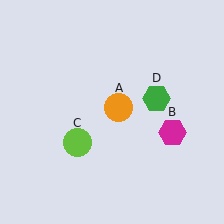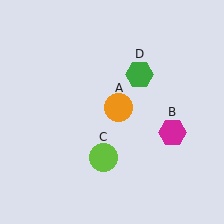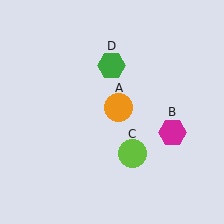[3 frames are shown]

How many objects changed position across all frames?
2 objects changed position: lime circle (object C), green hexagon (object D).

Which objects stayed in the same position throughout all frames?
Orange circle (object A) and magenta hexagon (object B) remained stationary.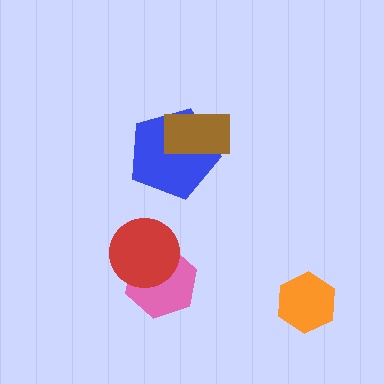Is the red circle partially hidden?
No, no other shape covers it.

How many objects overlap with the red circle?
1 object overlaps with the red circle.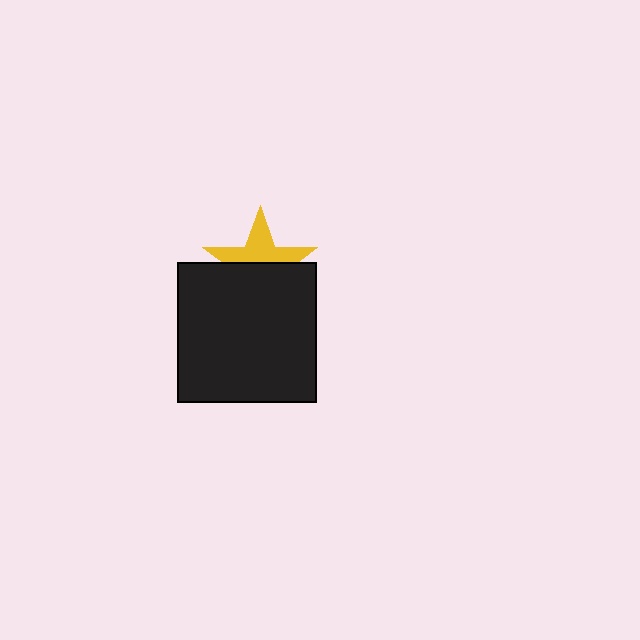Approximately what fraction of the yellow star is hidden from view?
Roughly 54% of the yellow star is hidden behind the black square.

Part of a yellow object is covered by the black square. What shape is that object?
It is a star.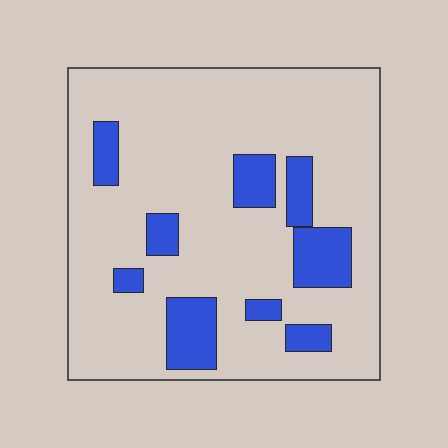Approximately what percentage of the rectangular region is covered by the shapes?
Approximately 20%.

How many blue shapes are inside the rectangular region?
9.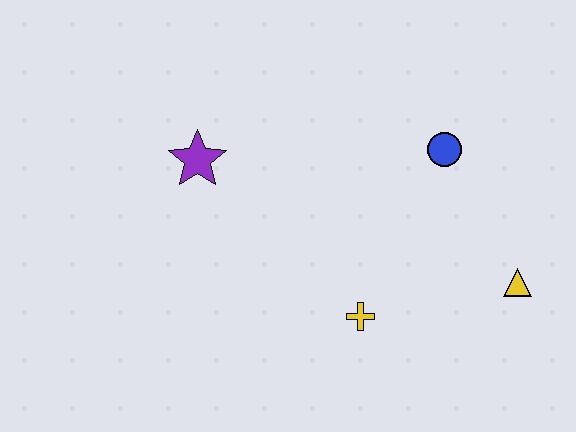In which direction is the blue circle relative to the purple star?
The blue circle is to the right of the purple star.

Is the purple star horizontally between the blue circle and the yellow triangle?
No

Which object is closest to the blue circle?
The yellow triangle is closest to the blue circle.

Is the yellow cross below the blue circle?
Yes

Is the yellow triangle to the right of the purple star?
Yes